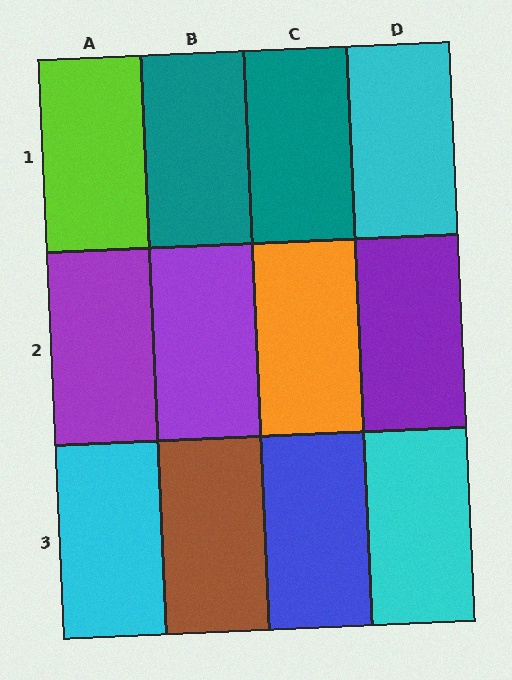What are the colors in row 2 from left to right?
Purple, purple, orange, purple.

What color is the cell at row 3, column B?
Brown.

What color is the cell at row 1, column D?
Cyan.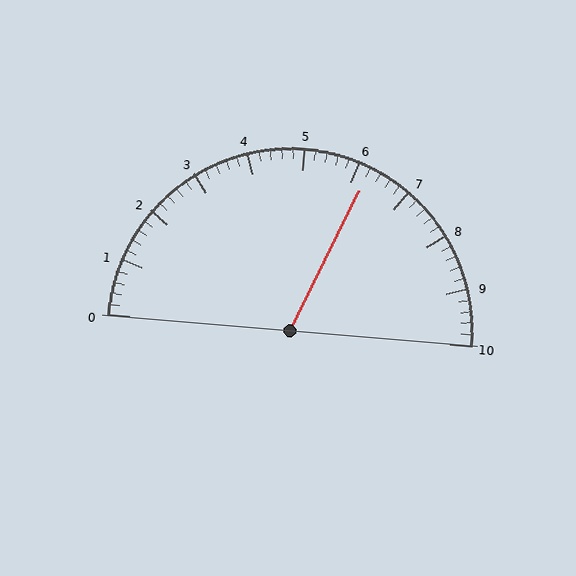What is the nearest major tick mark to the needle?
The nearest major tick mark is 6.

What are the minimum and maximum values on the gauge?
The gauge ranges from 0 to 10.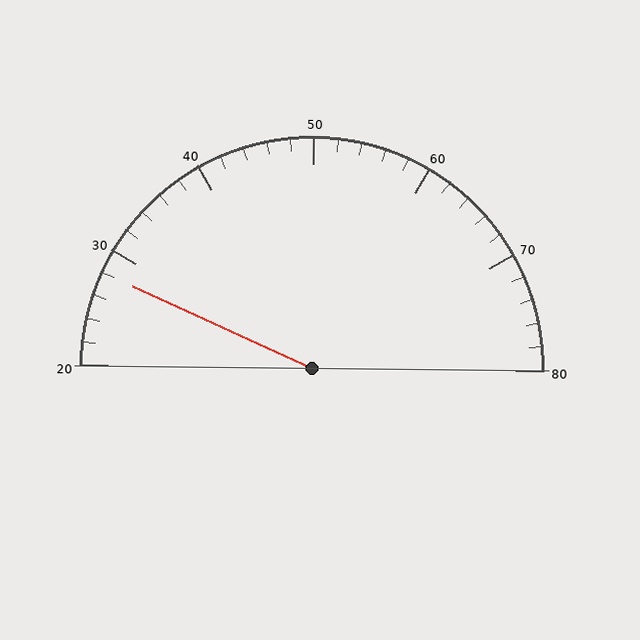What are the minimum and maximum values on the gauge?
The gauge ranges from 20 to 80.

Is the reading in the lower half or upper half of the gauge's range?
The reading is in the lower half of the range (20 to 80).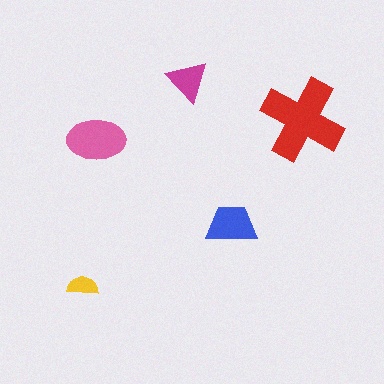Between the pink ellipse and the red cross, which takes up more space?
The red cross.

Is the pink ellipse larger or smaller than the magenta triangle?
Larger.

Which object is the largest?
The red cross.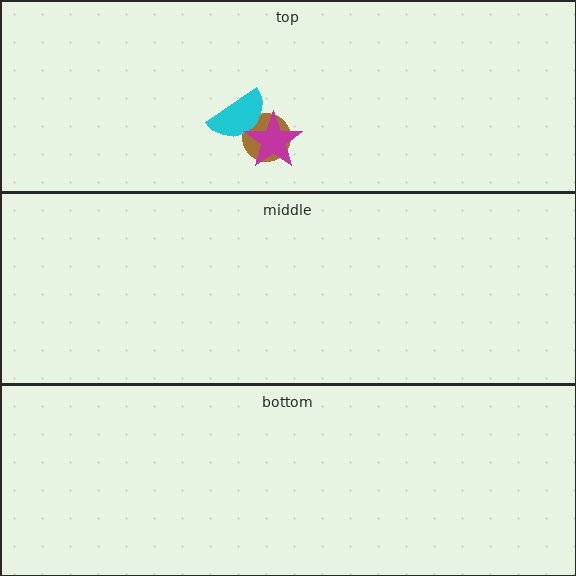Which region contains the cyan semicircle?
The top region.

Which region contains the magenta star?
The top region.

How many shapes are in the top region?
3.